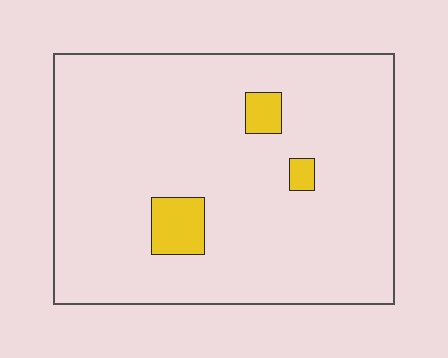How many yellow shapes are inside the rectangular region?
3.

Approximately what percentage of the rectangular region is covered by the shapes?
Approximately 5%.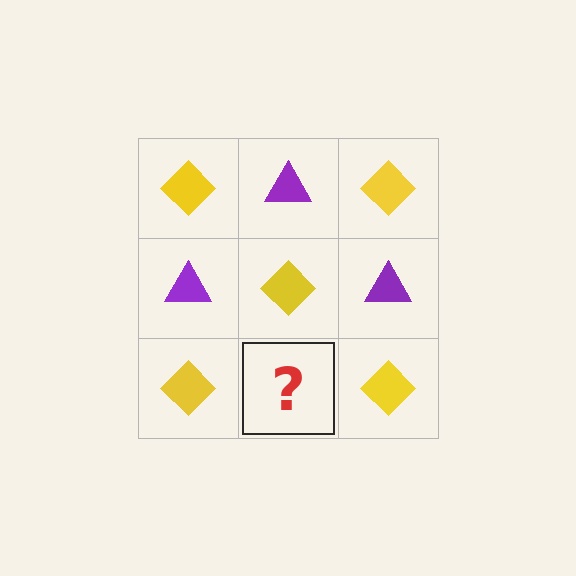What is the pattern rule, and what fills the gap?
The rule is that it alternates yellow diamond and purple triangle in a checkerboard pattern. The gap should be filled with a purple triangle.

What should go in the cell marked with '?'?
The missing cell should contain a purple triangle.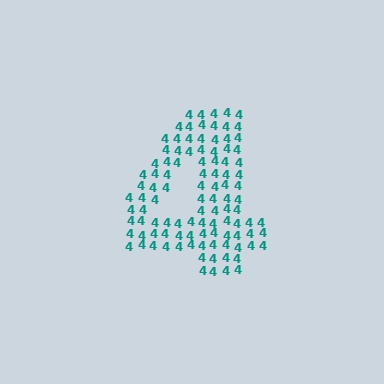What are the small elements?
The small elements are digit 4's.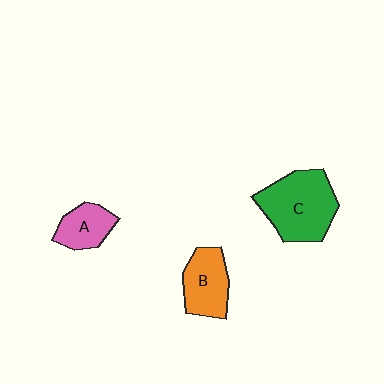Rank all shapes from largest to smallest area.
From largest to smallest: C (green), B (orange), A (pink).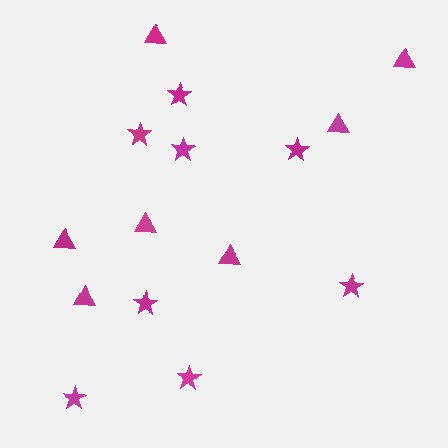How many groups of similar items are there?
There are 2 groups: one group of stars (8) and one group of triangles (7).